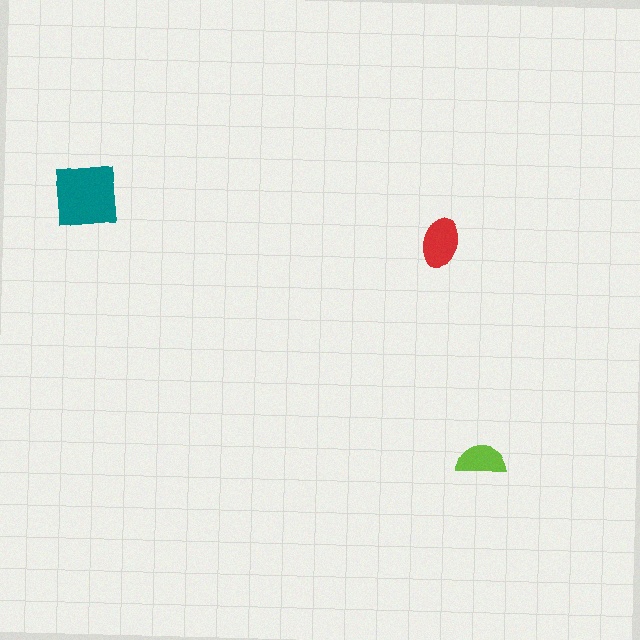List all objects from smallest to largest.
The lime semicircle, the red ellipse, the teal square.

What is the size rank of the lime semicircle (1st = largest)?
3rd.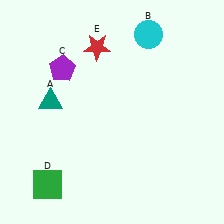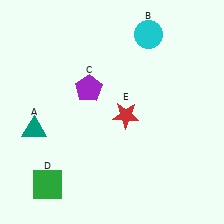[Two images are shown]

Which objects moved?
The objects that moved are: the teal triangle (A), the purple pentagon (C), the red star (E).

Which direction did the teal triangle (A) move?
The teal triangle (A) moved down.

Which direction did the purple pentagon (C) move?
The purple pentagon (C) moved right.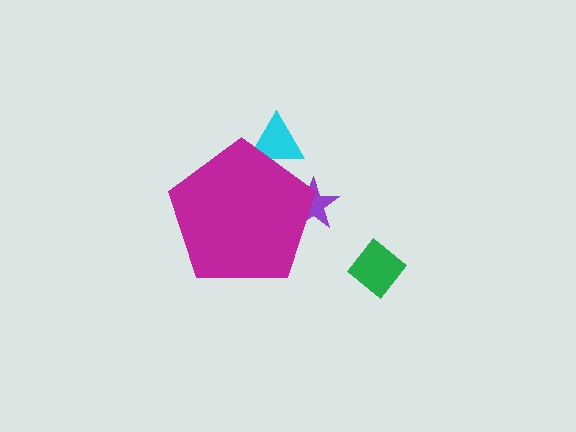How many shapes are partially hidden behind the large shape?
2 shapes are partially hidden.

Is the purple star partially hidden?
Yes, the purple star is partially hidden behind the magenta pentagon.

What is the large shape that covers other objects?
A magenta pentagon.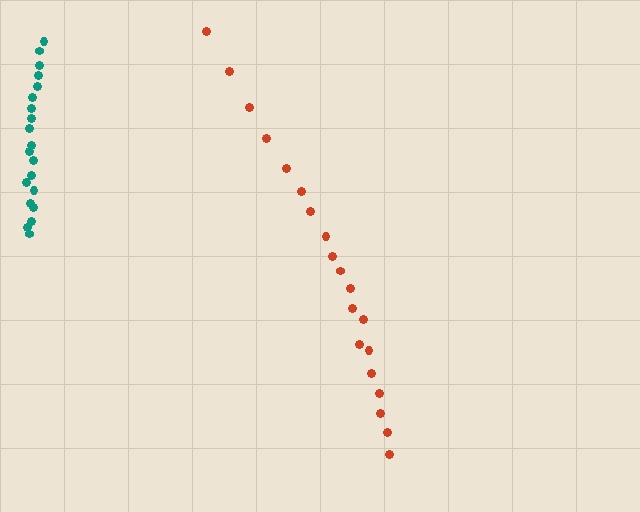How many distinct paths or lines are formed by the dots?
There are 2 distinct paths.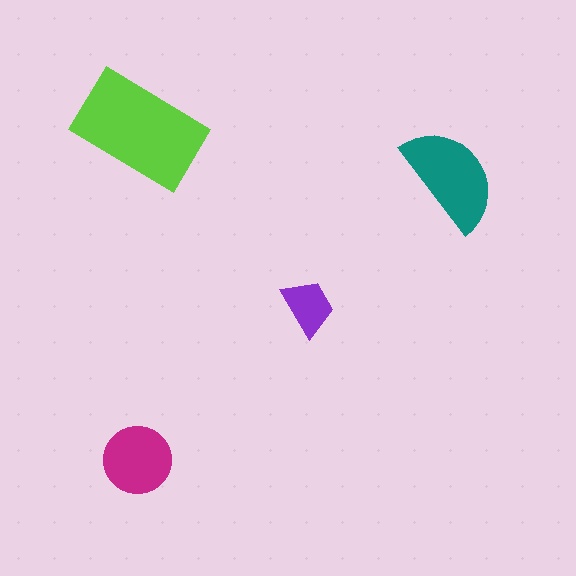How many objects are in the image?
There are 4 objects in the image.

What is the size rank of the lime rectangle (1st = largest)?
1st.